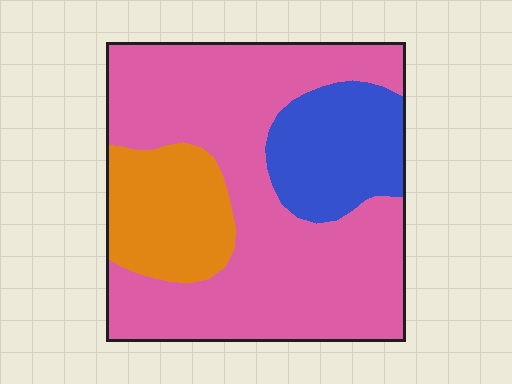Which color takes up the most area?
Pink, at roughly 65%.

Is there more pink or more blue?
Pink.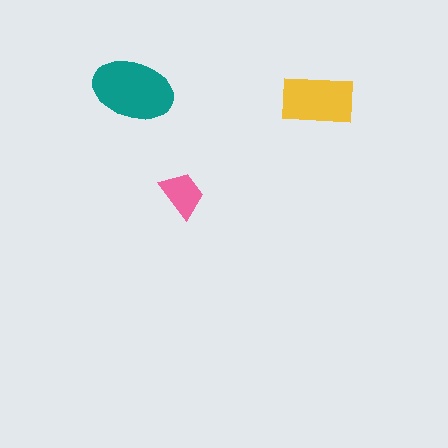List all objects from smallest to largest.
The pink trapezoid, the yellow rectangle, the teal ellipse.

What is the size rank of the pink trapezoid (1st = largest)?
3rd.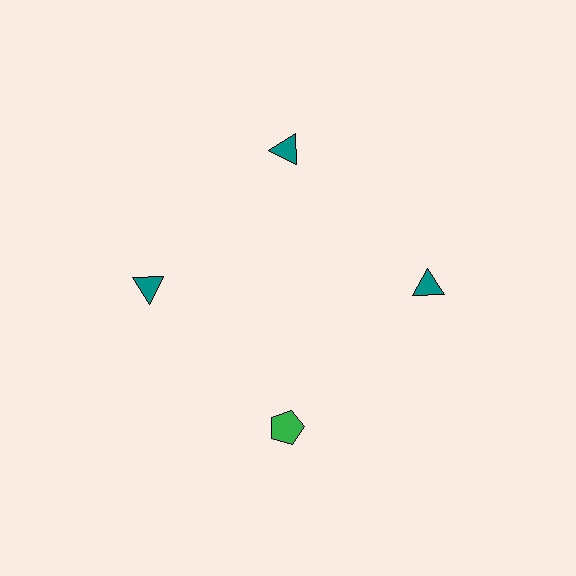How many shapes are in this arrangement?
There are 4 shapes arranged in a ring pattern.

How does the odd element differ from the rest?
It differs in both color (green instead of teal) and shape (pentagon instead of triangle).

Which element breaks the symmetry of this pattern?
The green pentagon at roughly the 6 o'clock position breaks the symmetry. All other shapes are teal triangles.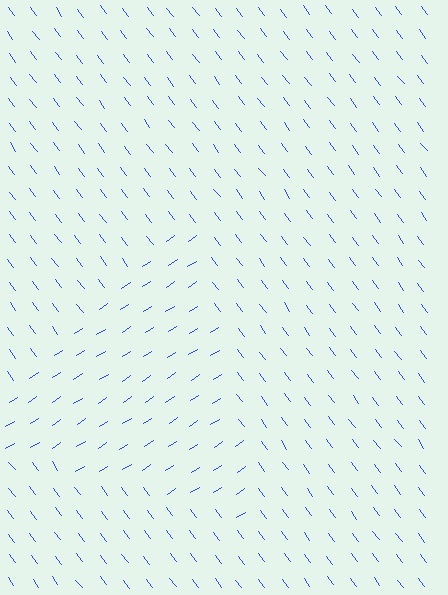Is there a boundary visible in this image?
Yes, there is a texture boundary formed by a change in line orientation.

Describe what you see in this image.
The image is filled with small blue line segments. A triangle region in the image has lines oriented differently from the surrounding lines, creating a visible texture boundary.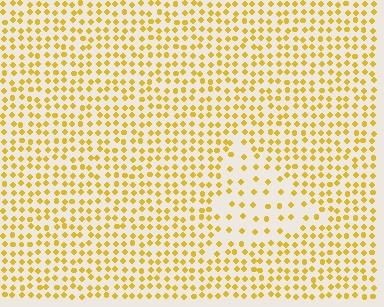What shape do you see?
I see a triangle.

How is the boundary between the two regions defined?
The boundary is defined by a change in element density (approximately 2.1x ratio). All elements are the same color, size, and shape.